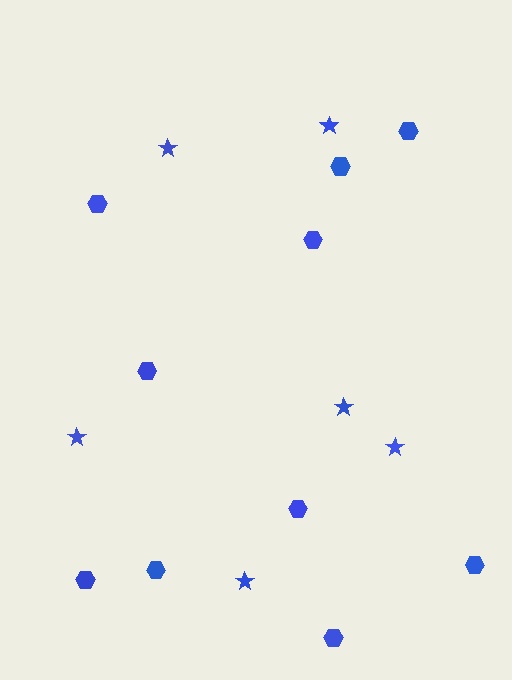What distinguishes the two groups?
There are 2 groups: one group of hexagons (10) and one group of stars (6).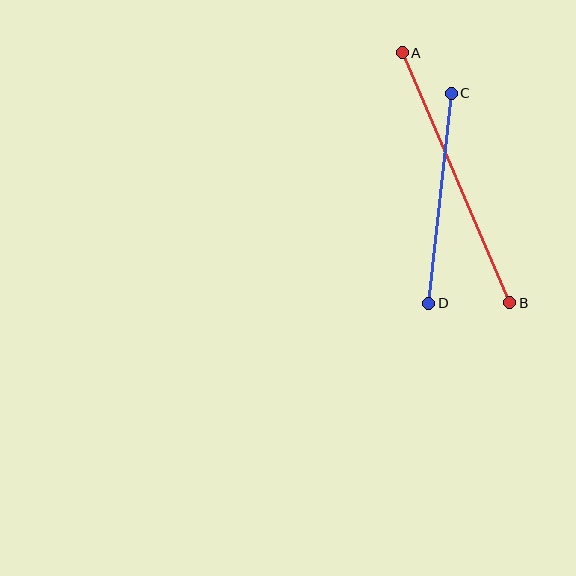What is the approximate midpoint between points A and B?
The midpoint is at approximately (456, 178) pixels.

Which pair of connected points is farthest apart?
Points A and B are farthest apart.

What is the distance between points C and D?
The distance is approximately 211 pixels.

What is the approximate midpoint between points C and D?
The midpoint is at approximately (440, 198) pixels.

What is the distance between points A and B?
The distance is approximately 272 pixels.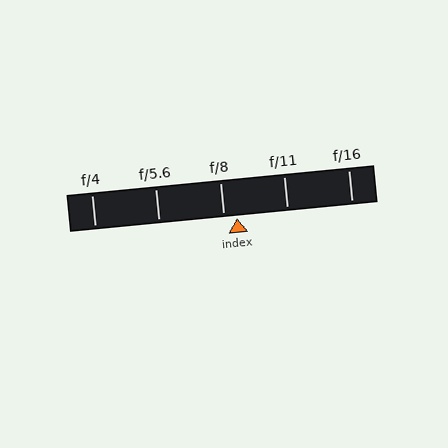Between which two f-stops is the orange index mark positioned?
The index mark is between f/8 and f/11.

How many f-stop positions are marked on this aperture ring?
There are 5 f-stop positions marked.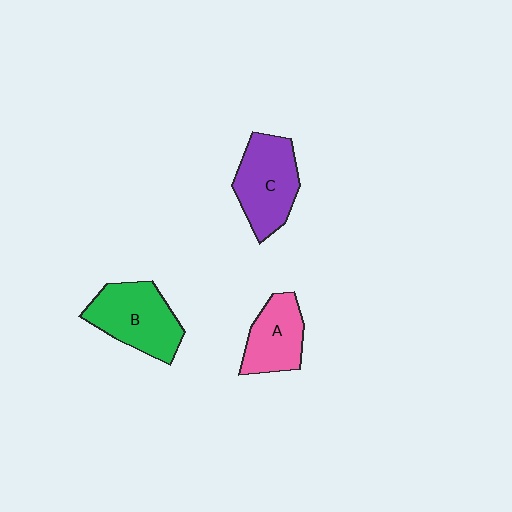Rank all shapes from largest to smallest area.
From largest to smallest: B (green), C (purple), A (pink).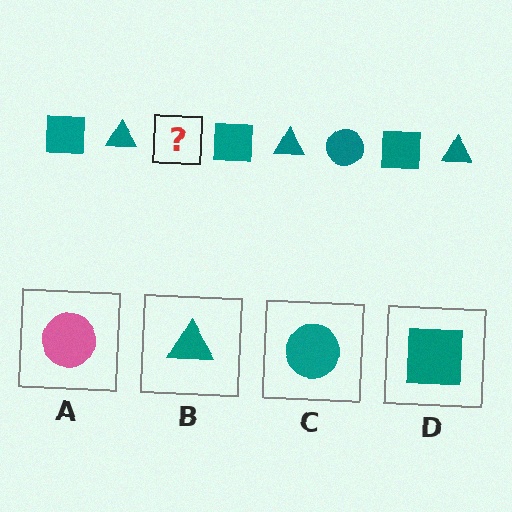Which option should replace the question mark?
Option C.